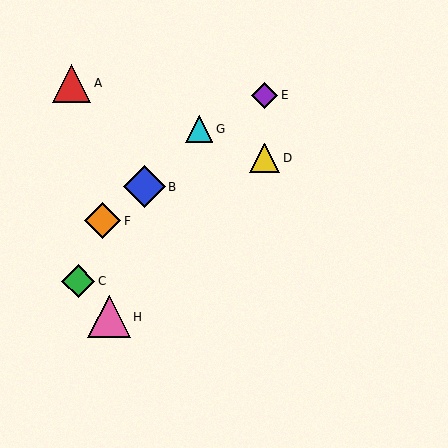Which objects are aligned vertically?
Objects D, E are aligned vertically.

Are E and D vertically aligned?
Yes, both are at x≈265.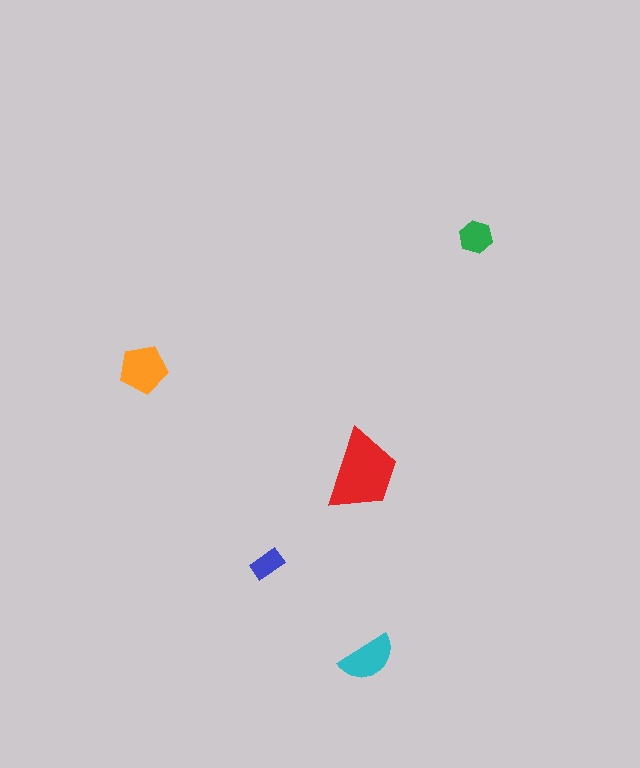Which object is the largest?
The red trapezoid.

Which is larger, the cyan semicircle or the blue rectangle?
The cyan semicircle.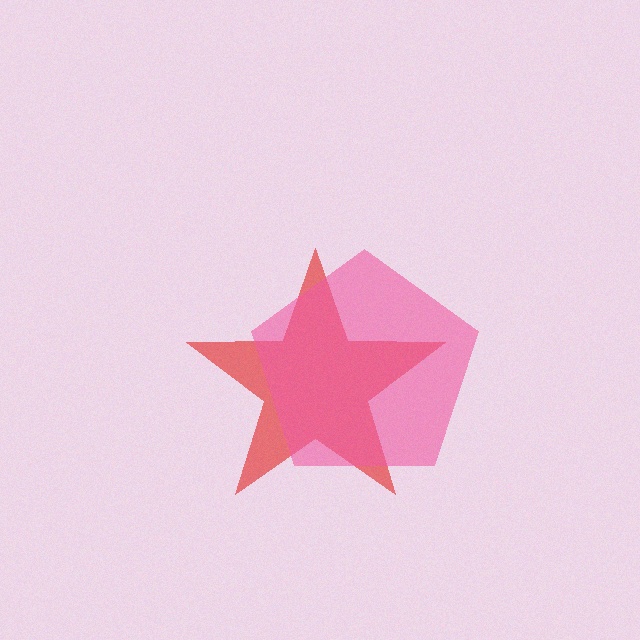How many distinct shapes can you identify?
There are 2 distinct shapes: a red star, a pink pentagon.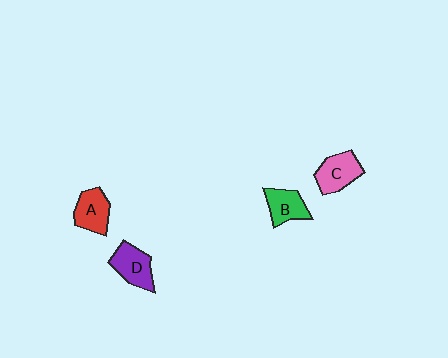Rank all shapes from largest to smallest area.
From largest to smallest: C (pink), D (purple), A (red), B (green).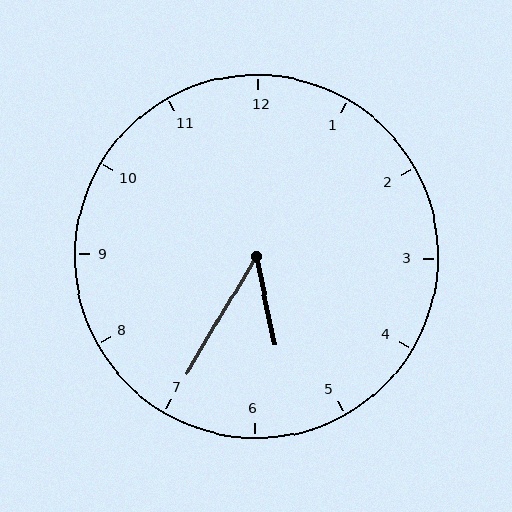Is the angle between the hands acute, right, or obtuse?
It is acute.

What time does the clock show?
5:35.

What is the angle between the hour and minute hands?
Approximately 42 degrees.